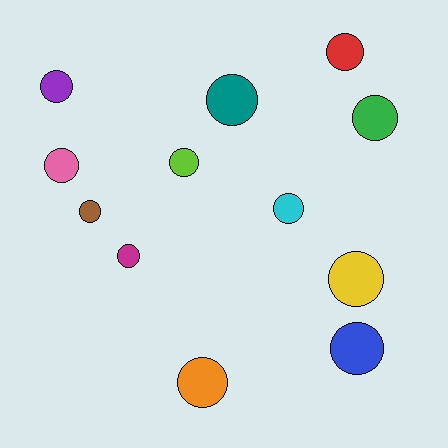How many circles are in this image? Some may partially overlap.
There are 12 circles.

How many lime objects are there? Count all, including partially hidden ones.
There is 1 lime object.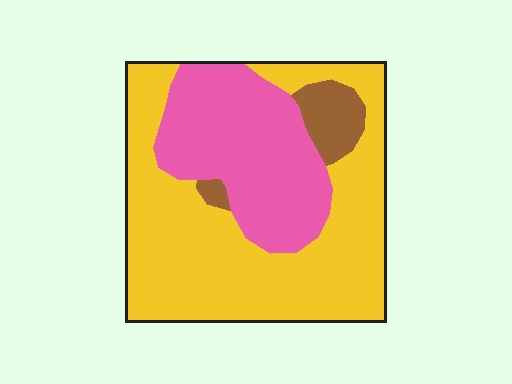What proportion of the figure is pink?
Pink takes up about one third (1/3) of the figure.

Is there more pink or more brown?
Pink.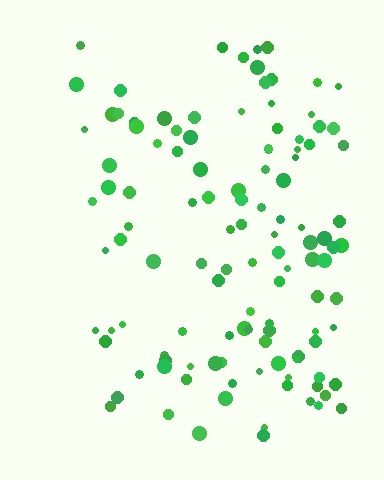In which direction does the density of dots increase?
From left to right, with the right side densest.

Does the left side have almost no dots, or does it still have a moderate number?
Still a moderate number, just noticeably fewer than the right.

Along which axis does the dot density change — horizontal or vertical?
Horizontal.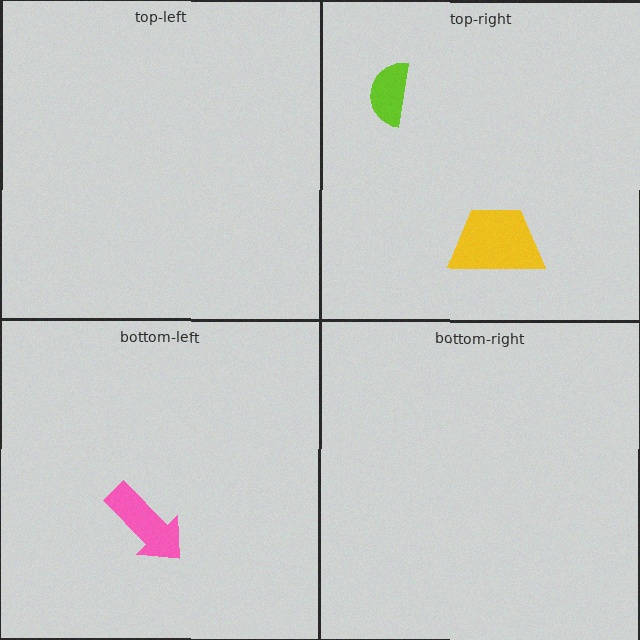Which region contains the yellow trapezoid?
The top-right region.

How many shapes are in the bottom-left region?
1.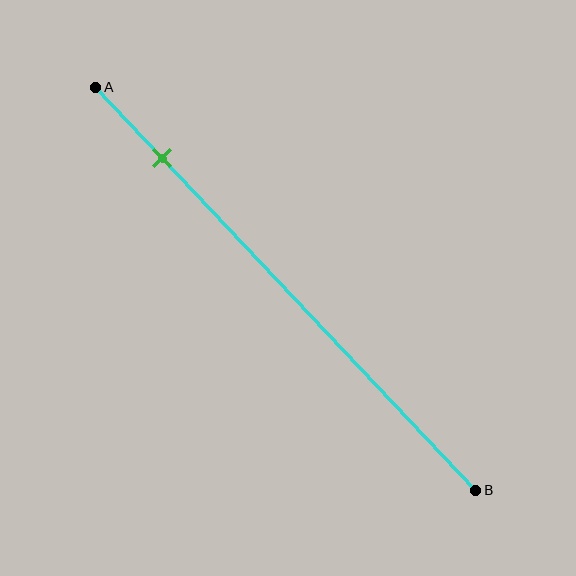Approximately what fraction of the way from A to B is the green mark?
The green mark is approximately 20% of the way from A to B.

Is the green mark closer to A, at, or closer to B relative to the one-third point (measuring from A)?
The green mark is closer to point A than the one-third point of segment AB.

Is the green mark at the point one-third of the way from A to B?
No, the mark is at about 20% from A, not at the 33% one-third point.